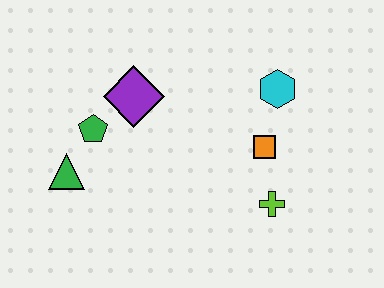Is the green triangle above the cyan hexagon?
No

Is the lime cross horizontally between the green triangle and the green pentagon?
No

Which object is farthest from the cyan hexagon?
The green triangle is farthest from the cyan hexagon.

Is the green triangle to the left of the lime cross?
Yes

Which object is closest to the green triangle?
The green pentagon is closest to the green triangle.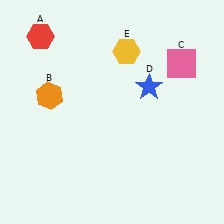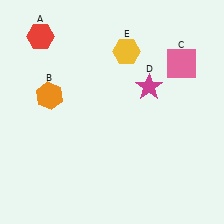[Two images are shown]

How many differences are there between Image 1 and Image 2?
There is 1 difference between the two images.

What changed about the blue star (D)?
In Image 1, D is blue. In Image 2, it changed to magenta.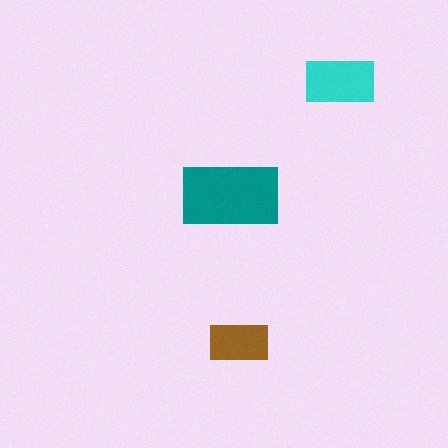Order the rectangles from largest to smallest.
the teal one, the cyan one, the brown one.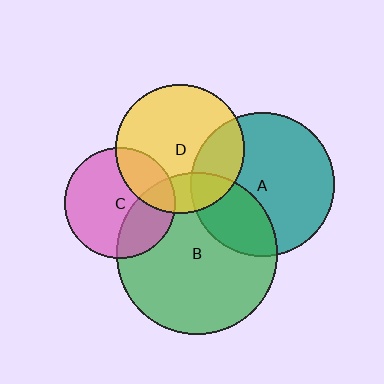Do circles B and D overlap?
Yes.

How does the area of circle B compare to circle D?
Approximately 1.6 times.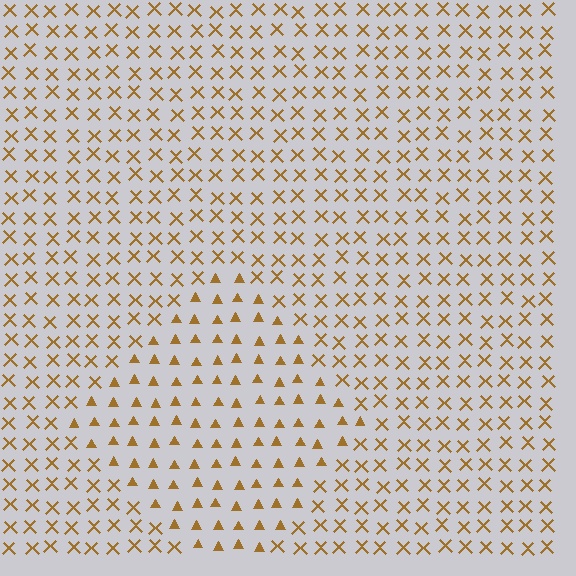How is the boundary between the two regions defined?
The boundary is defined by a change in element shape: triangles inside vs. X marks outside. All elements share the same color and spacing.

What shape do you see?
I see a diamond.